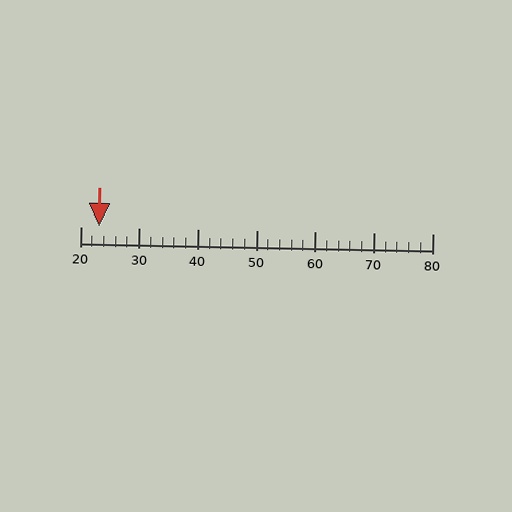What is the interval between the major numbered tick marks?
The major tick marks are spaced 10 units apart.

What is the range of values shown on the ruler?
The ruler shows values from 20 to 80.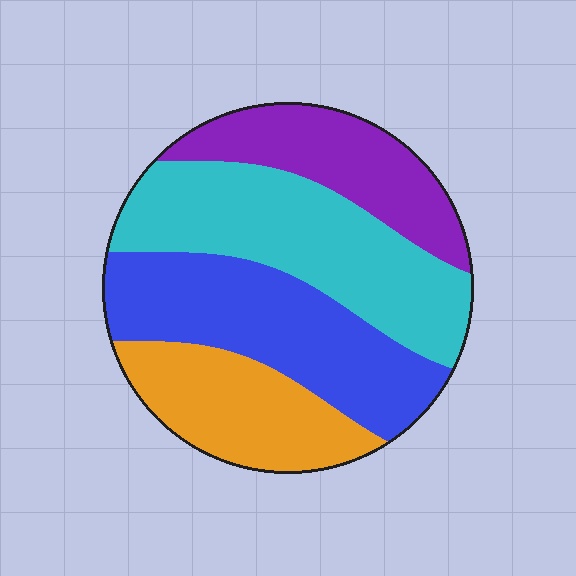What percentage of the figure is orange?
Orange takes up less than a quarter of the figure.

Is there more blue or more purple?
Blue.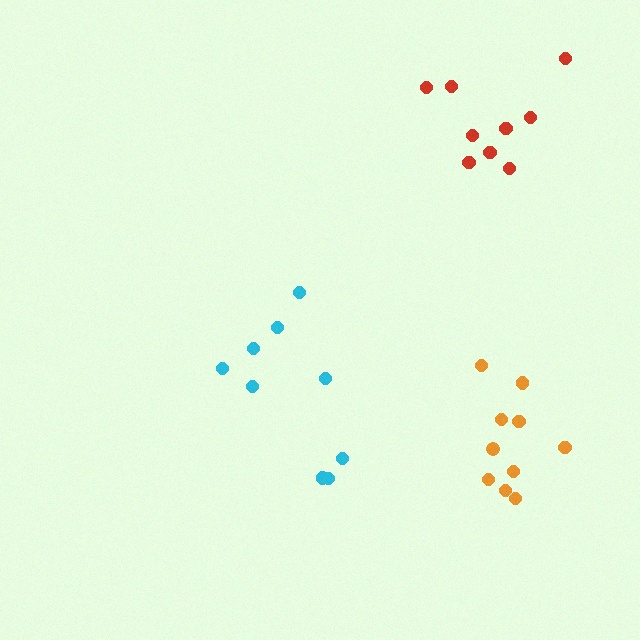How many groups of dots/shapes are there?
There are 3 groups.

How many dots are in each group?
Group 1: 9 dots, Group 2: 9 dots, Group 3: 10 dots (28 total).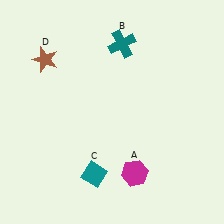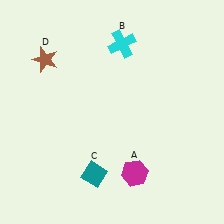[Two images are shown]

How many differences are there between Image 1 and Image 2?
There is 1 difference between the two images.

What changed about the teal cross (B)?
In Image 1, B is teal. In Image 2, it changed to cyan.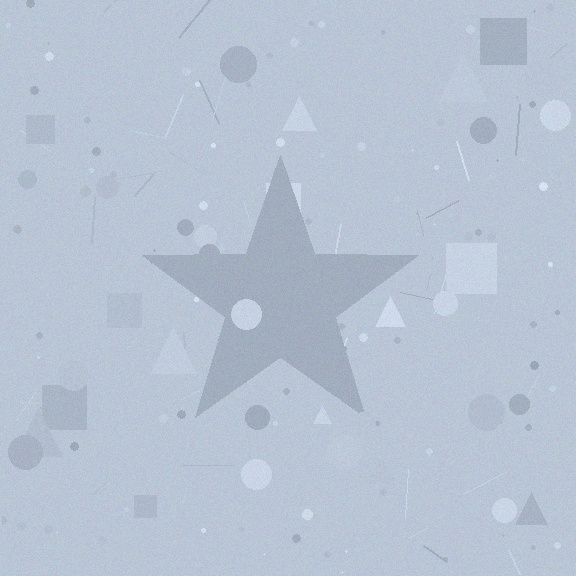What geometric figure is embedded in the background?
A star is embedded in the background.